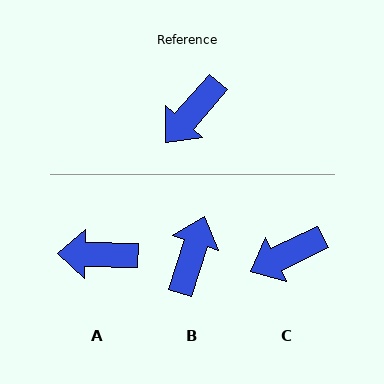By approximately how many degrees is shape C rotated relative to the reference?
Approximately 23 degrees clockwise.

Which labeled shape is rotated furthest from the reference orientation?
B, about 157 degrees away.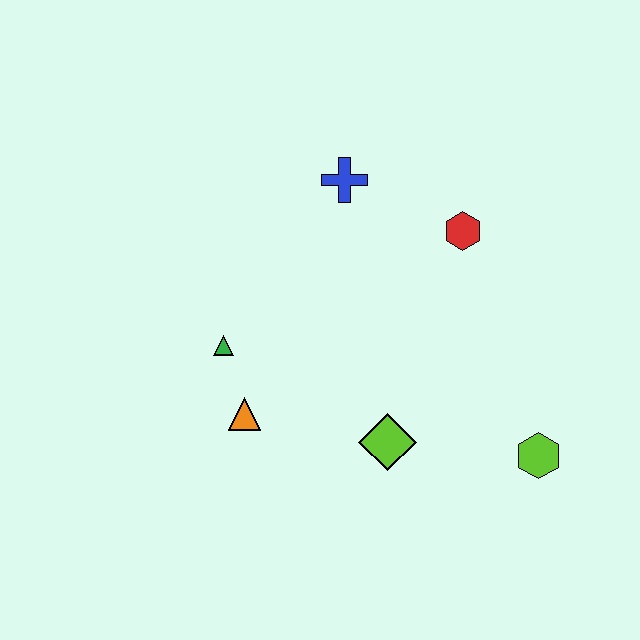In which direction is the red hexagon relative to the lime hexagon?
The red hexagon is above the lime hexagon.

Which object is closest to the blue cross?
The red hexagon is closest to the blue cross.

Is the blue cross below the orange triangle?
No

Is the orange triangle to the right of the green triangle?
Yes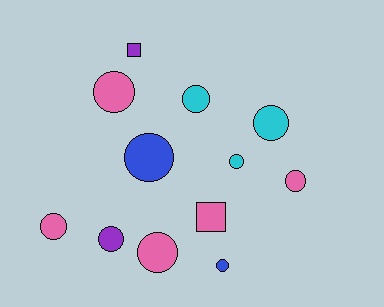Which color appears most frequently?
Pink, with 5 objects.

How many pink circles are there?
There are 4 pink circles.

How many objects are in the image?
There are 12 objects.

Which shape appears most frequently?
Circle, with 10 objects.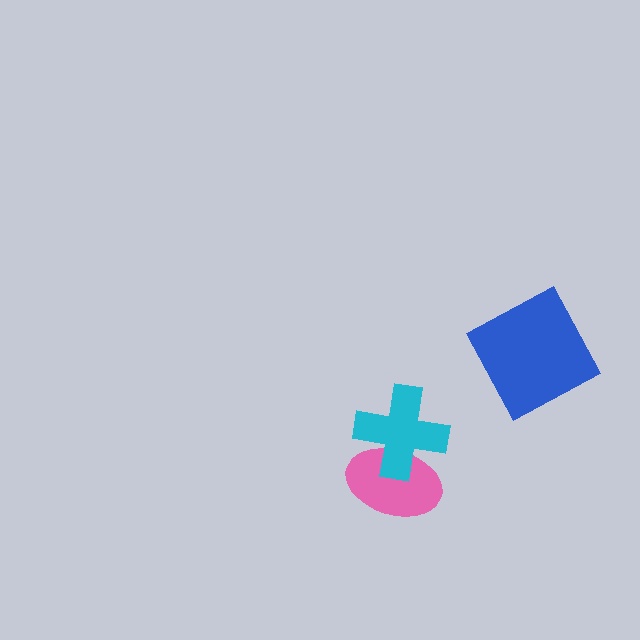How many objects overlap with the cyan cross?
1 object overlaps with the cyan cross.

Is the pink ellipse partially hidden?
Yes, it is partially covered by another shape.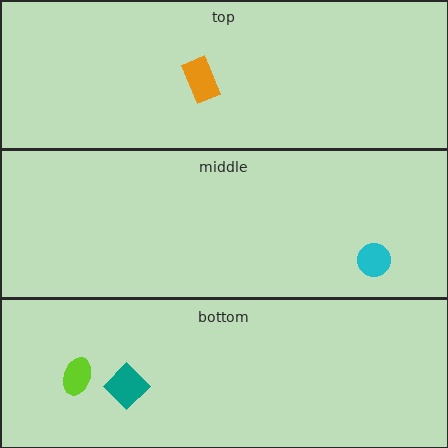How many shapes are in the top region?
1.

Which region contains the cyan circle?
The middle region.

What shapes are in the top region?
The orange rectangle.